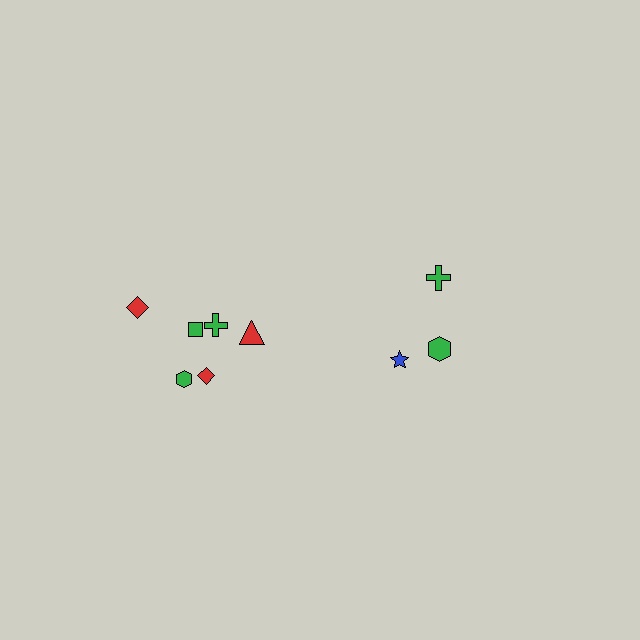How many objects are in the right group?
There are 3 objects.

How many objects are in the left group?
There are 6 objects.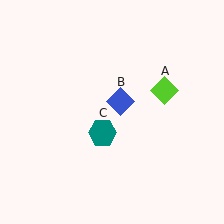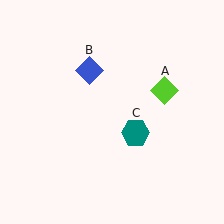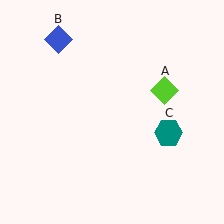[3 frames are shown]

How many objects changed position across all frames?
2 objects changed position: blue diamond (object B), teal hexagon (object C).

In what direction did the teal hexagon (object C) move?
The teal hexagon (object C) moved right.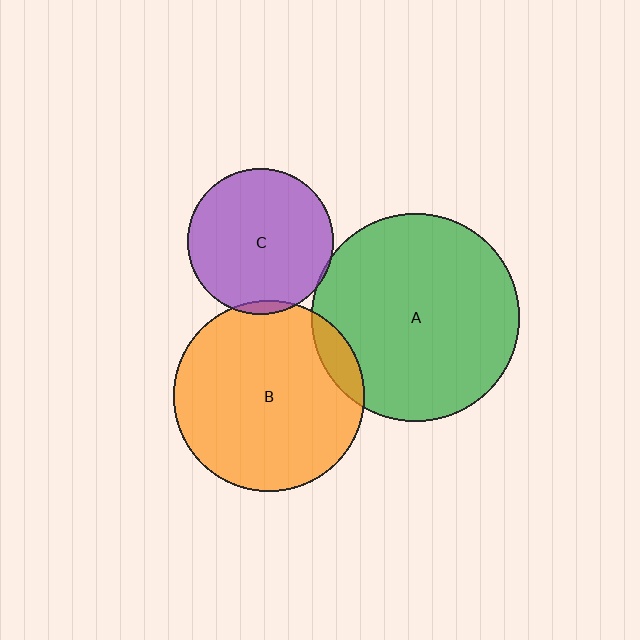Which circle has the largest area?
Circle A (green).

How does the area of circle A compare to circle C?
Approximately 2.0 times.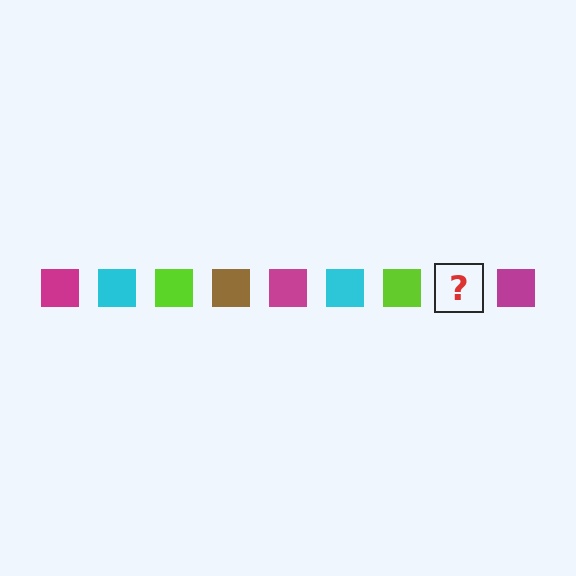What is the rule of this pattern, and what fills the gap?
The rule is that the pattern cycles through magenta, cyan, lime, brown squares. The gap should be filled with a brown square.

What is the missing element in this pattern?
The missing element is a brown square.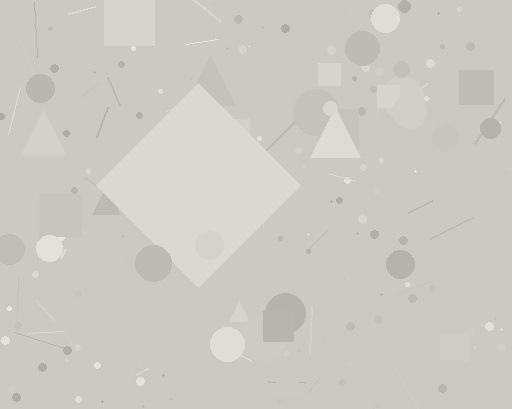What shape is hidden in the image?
A diamond is hidden in the image.